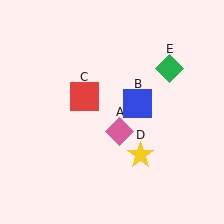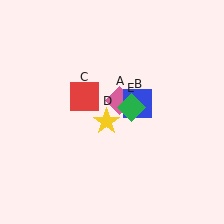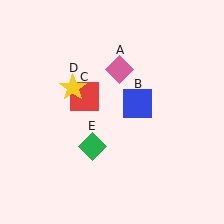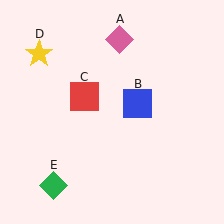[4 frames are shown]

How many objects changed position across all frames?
3 objects changed position: pink diamond (object A), yellow star (object D), green diamond (object E).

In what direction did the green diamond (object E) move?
The green diamond (object E) moved down and to the left.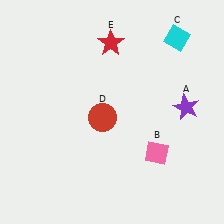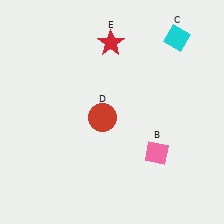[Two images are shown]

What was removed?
The purple star (A) was removed in Image 2.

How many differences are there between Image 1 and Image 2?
There is 1 difference between the two images.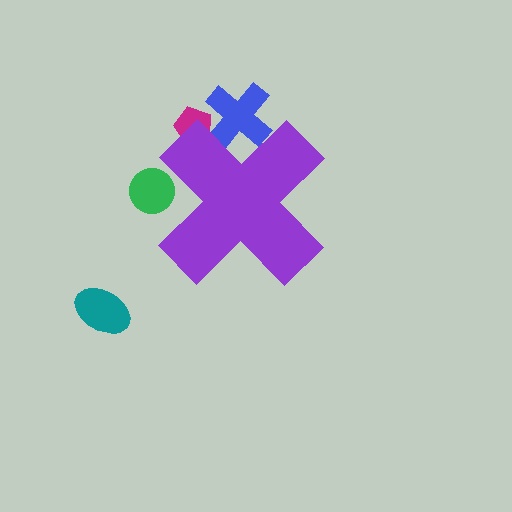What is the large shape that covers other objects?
A purple cross.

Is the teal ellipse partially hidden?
No, the teal ellipse is fully visible.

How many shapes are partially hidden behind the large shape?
3 shapes are partially hidden.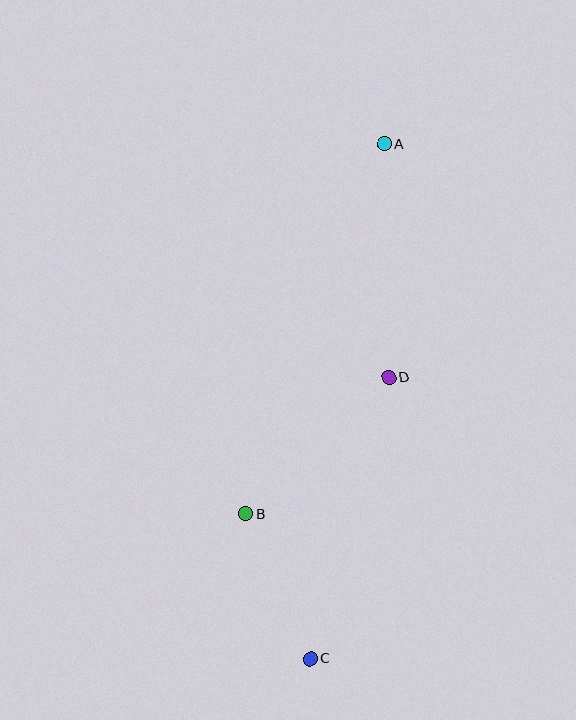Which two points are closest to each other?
Points B and C are closest to each other.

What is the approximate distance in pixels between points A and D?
The distance between A and D is approximately 233 pixels.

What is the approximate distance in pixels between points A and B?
The distance between A and B is approximately 395 pixels.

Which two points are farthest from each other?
Points A and C are farthest from each other.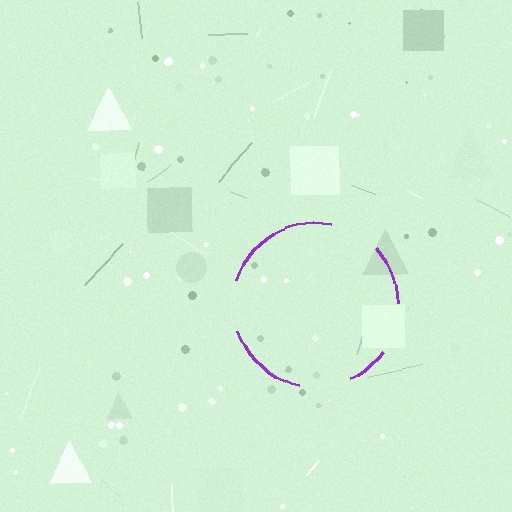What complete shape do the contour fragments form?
The contour fragments form a circle.